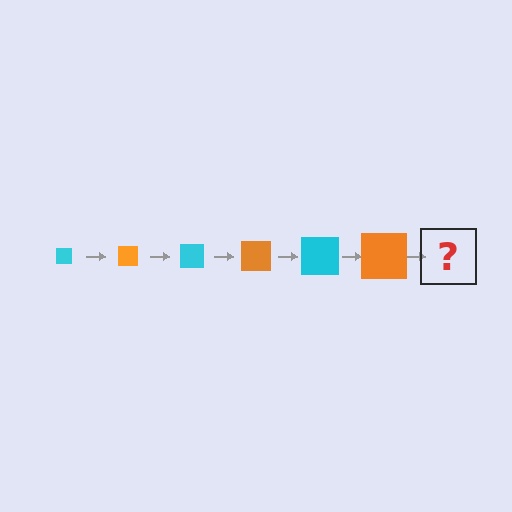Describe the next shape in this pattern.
It should be a cyan square, larger than the previous one.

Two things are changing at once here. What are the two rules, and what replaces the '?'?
The two rules are that the square grows larger each step and the color cycles through cyan and orange. The '?' should be a cyan square, larger than the previous one.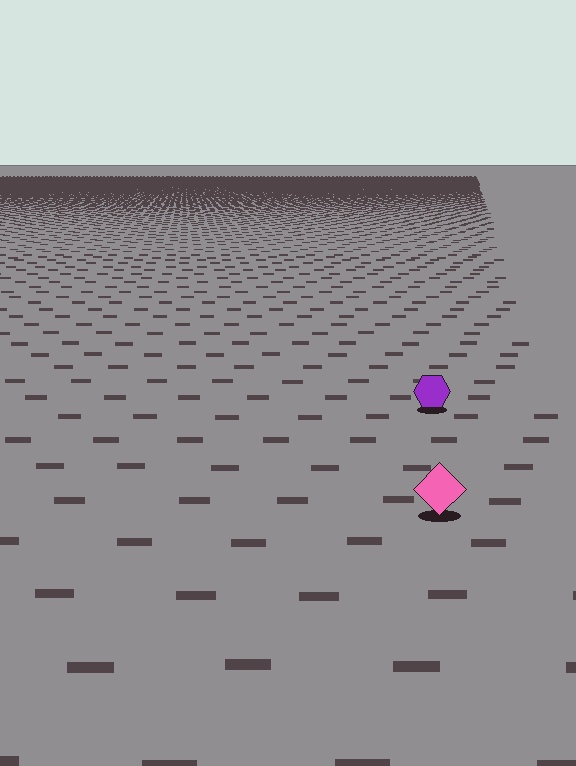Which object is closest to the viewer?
The pink diamond is closest. The texture marks near it are larger and more spread out.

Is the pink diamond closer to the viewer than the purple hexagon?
Yes. The pink diamond is closer — you can tell from the texture gradient: the ground texture is coarser near it.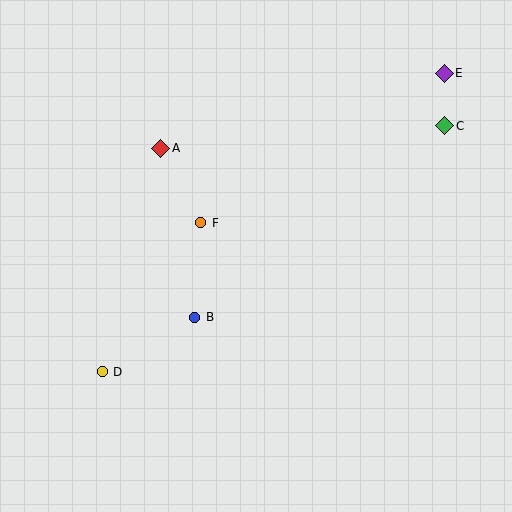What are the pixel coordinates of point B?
Point B is at (195, 317).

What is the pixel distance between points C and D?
The distance between C and D is 422 pixels.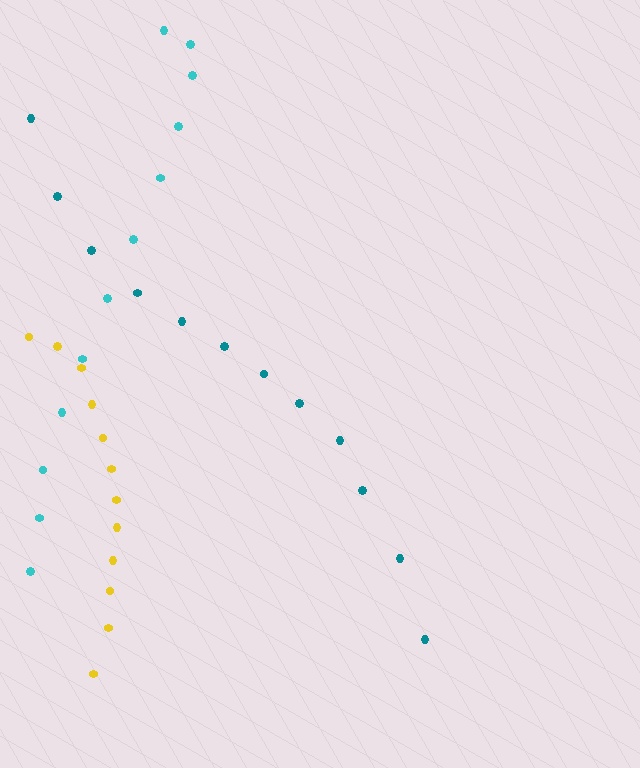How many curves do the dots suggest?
There are 3 distinct paths.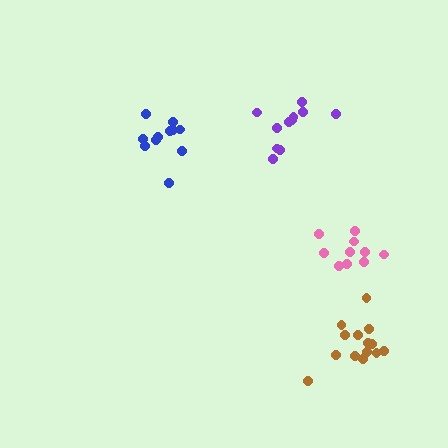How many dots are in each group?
Group 1: 11 dots, Group 2: 14 dots, Group 3: 10 dots, Group 4: 11 dots (46 total).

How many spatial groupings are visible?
There are 4 spatial groupings.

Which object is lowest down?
The brown cluster is bottommost.